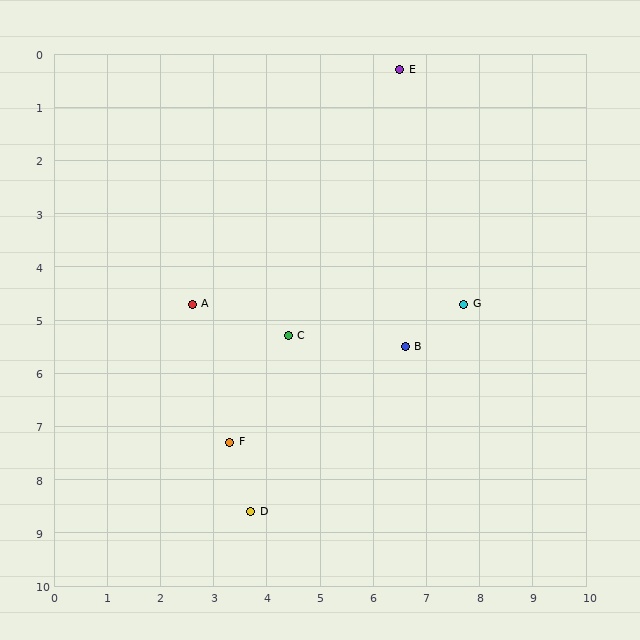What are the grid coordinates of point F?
Point F is at approximately (3.3, 7.3).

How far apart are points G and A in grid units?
Points G and A are about 5.1 grid units apart.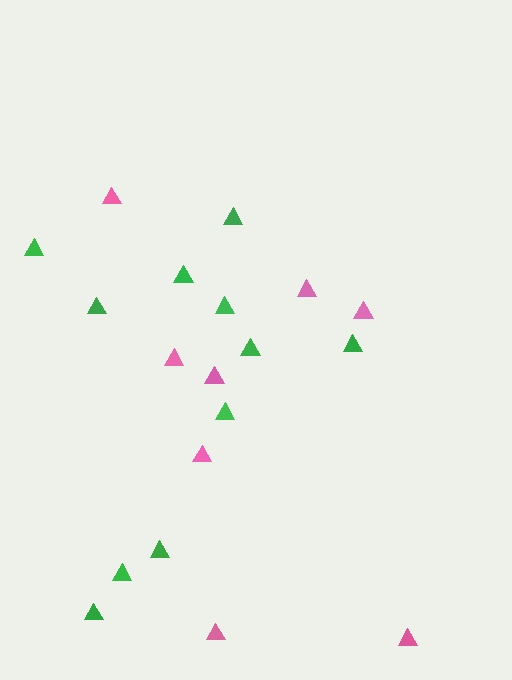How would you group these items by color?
There are 2 groups: one group of green triangles (11) and one group of pink triangles (8).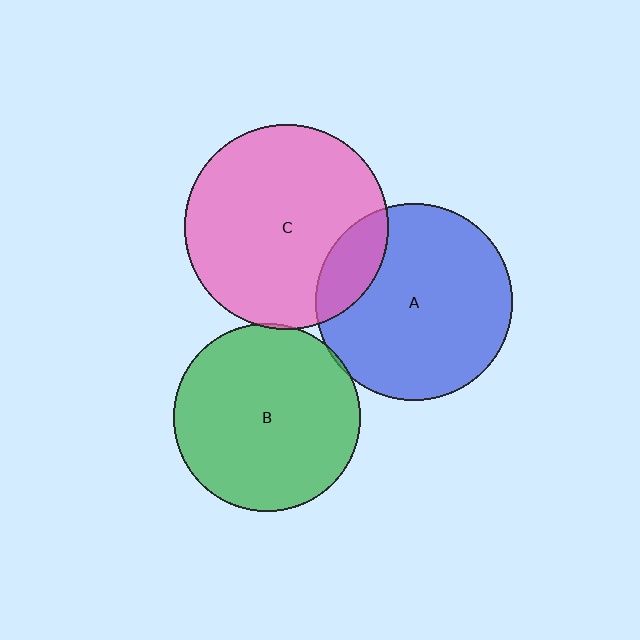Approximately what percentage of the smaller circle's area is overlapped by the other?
Approximately 5%.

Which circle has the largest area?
Circle C (pink).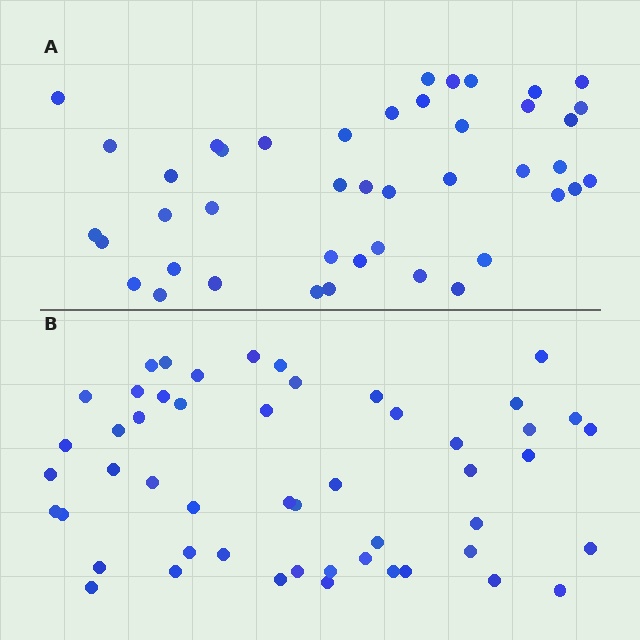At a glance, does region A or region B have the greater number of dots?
Region B (the bottom region) has more dots.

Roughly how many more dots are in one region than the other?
Region B has roughly 8 or so more dots than region A.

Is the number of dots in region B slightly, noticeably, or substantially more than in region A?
Region B has only slightly more — the two regions are fairly close. The ratio is roughly 1.2 to 1.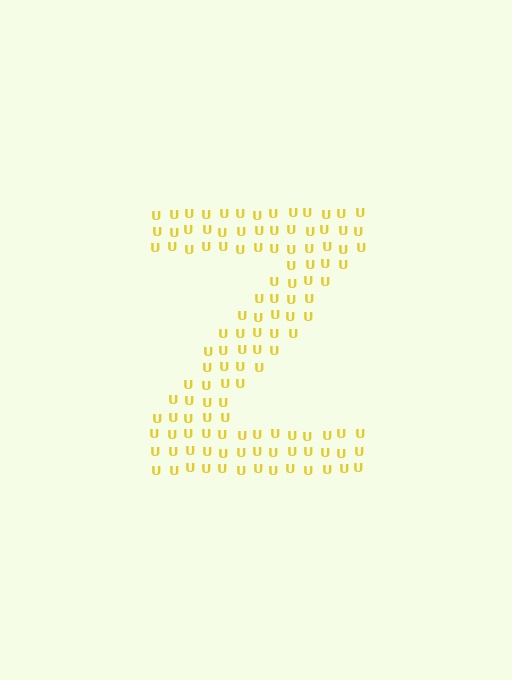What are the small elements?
The small elements are letter U's.